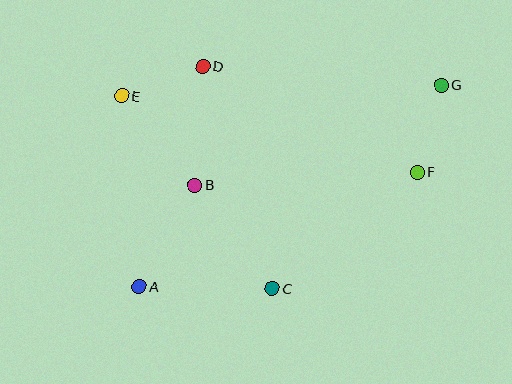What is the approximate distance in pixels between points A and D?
The distance between A and D is approximately 229 pixels.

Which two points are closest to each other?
Points D and E are closest to each other.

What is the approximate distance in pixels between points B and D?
The distance between B and D is approximately 119 pixels.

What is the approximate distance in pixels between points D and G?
The distance between D and G is approximately 239 pixels.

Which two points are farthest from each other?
Points A and G are farthest from each other.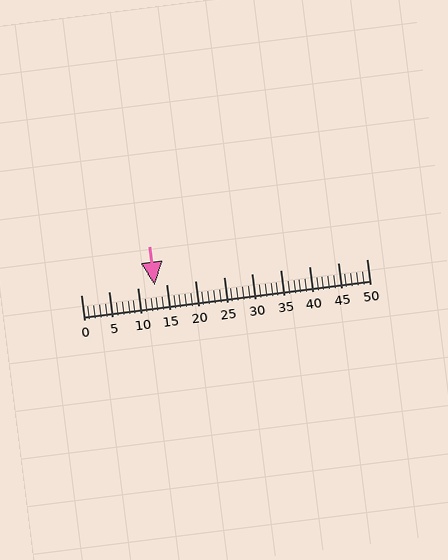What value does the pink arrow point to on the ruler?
The pink arrow points to approximately 13.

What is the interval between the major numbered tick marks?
The major tick marks are spaced 5 units apart.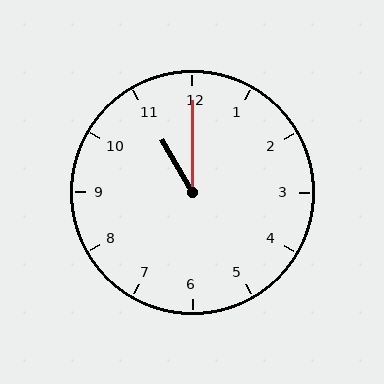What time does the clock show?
11:00.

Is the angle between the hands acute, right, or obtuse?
It is acute.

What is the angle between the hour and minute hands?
Approximately 30 degrees.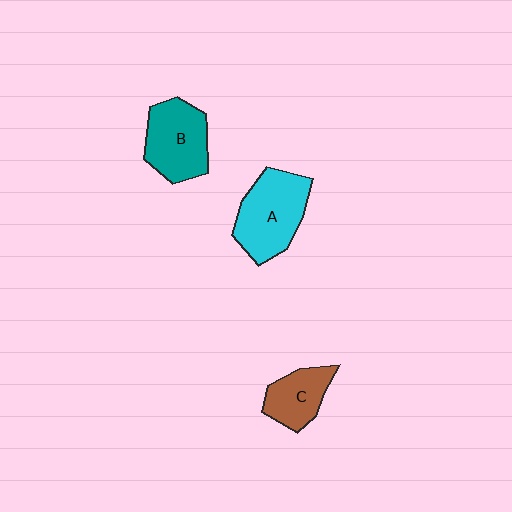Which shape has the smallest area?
Shape C (brown).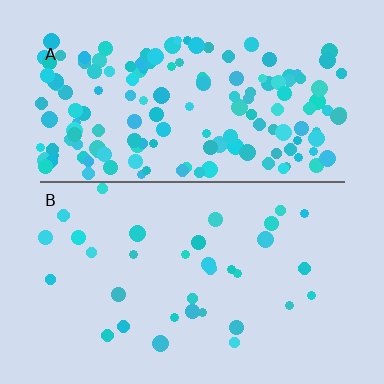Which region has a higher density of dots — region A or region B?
A (the top).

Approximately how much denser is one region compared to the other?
Approximately 4.4× — region A over region B.